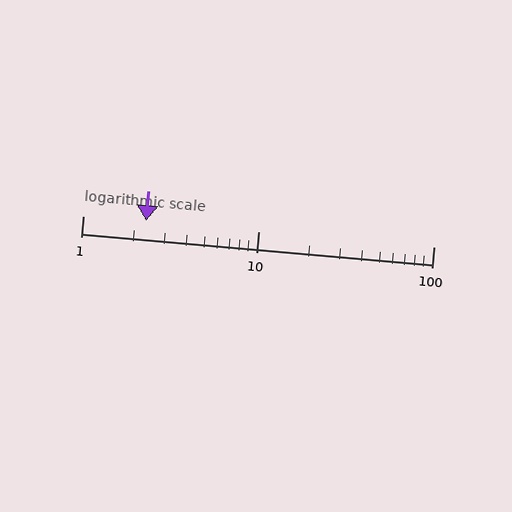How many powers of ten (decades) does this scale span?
The scale spans 2 decades, from 1 to 100.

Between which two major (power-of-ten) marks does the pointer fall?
The pointer is between 1 and 10.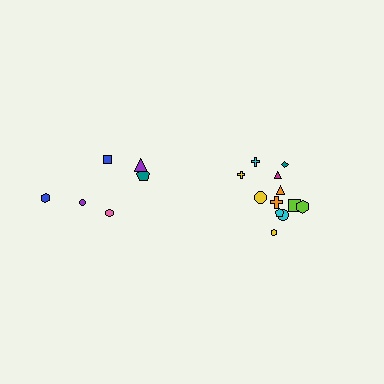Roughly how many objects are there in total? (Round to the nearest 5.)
Roughly 20 objects in total.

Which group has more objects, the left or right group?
The right group.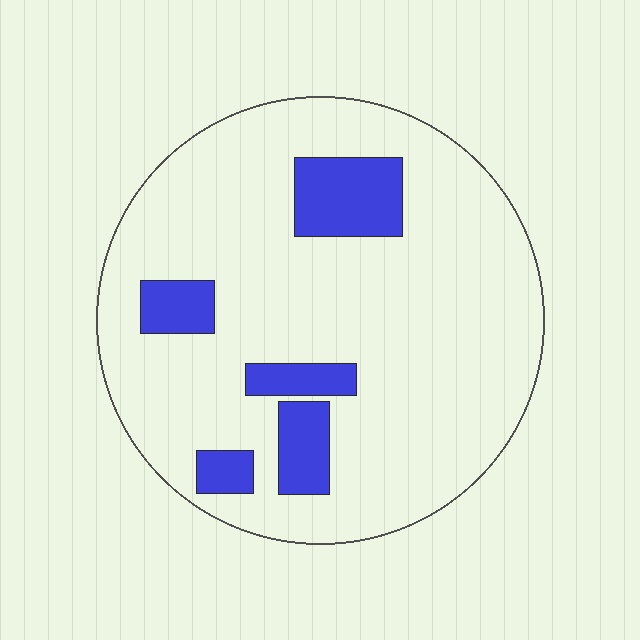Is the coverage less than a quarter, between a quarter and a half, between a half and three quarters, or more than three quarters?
Less than a quarter.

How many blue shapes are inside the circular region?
5.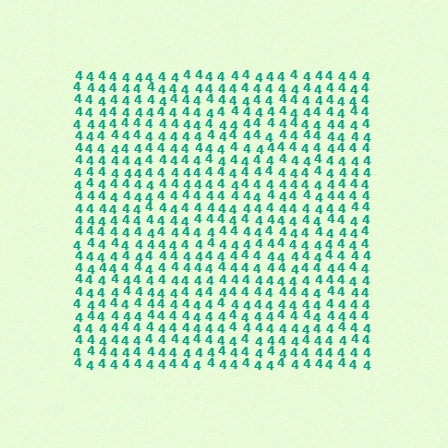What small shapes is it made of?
It is made of small digit 4's.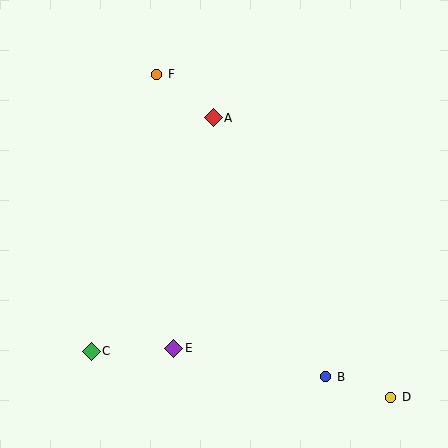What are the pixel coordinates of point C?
Point C is at (91, 351).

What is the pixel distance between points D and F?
The distance between D and F is 399 pixels.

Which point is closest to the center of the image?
Point A at (213, 118) is closest to the center.